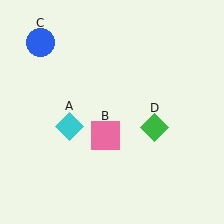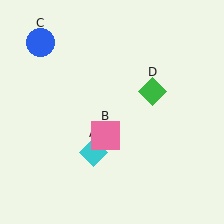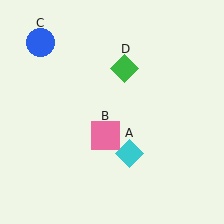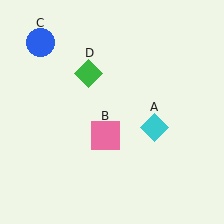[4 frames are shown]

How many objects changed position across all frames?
2 objects changed position: cyan diamond (object A), green diamond (object D).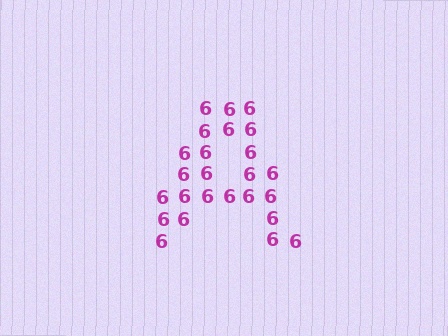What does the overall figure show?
The overall figure shows the letter A.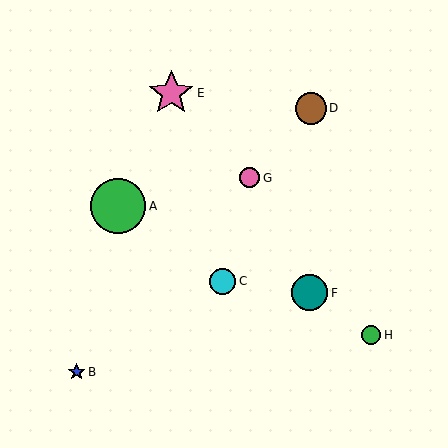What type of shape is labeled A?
Shape A is a green circle.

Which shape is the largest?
The green circle (labeled A) is the largest.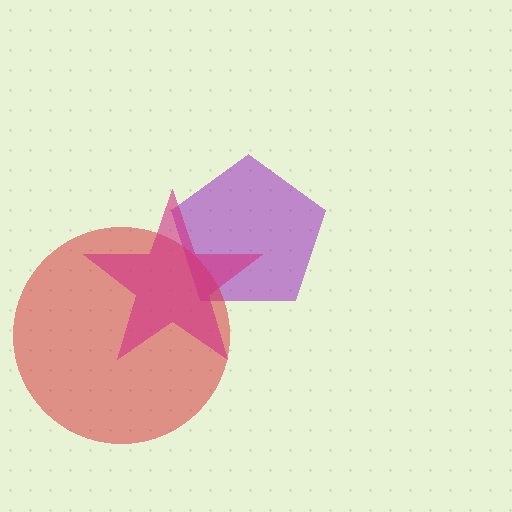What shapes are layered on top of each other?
The layered shapes are: a purple pentagon, a red circle, a magenta star.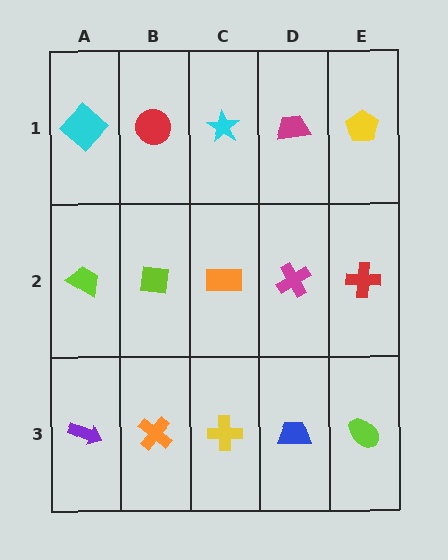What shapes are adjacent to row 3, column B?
A lime square (row 2, column B), a purple arrow (row 3, column A), a yellow cross (row 3, column C).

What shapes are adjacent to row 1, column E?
A red cross (row 2, column E), a magenta trapezoid (row 1, column D).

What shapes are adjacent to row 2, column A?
A cyan diamond (row 1, column A), a purple arrow (row 3, column A), a lime square (row 2, column B).